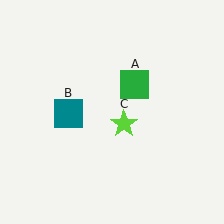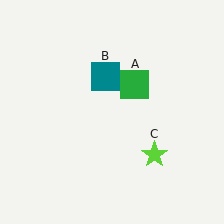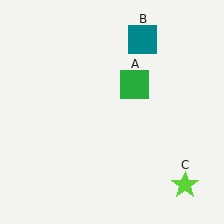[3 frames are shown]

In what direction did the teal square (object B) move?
The teal square (object B) moved up and to the right.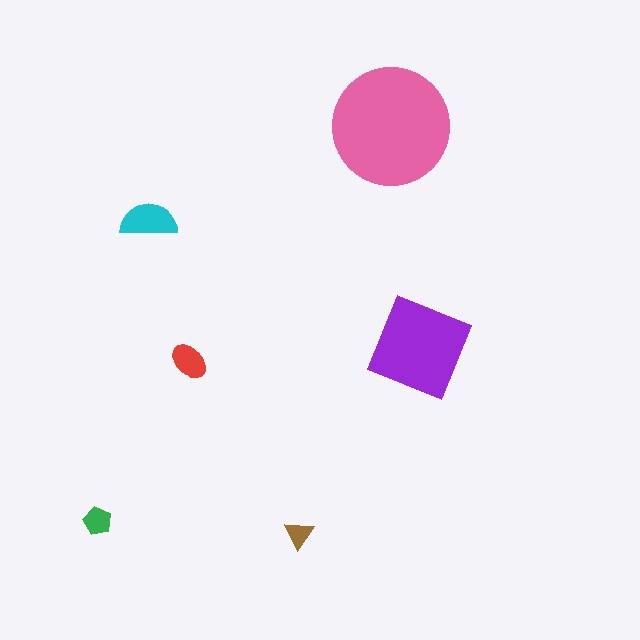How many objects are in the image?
There are 6 objects in the image.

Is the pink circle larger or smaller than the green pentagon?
Larger.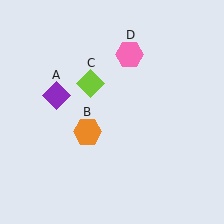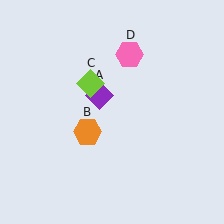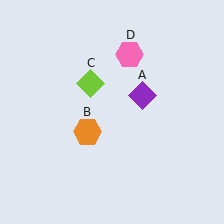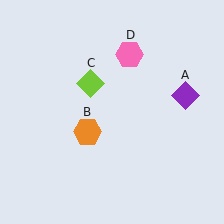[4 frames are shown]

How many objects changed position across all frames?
1 object changed position: purple diamond (object A).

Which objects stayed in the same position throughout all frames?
Orange hexagon (object B) and lime diamond (object C) and pink hexagon (object D) remained stationary.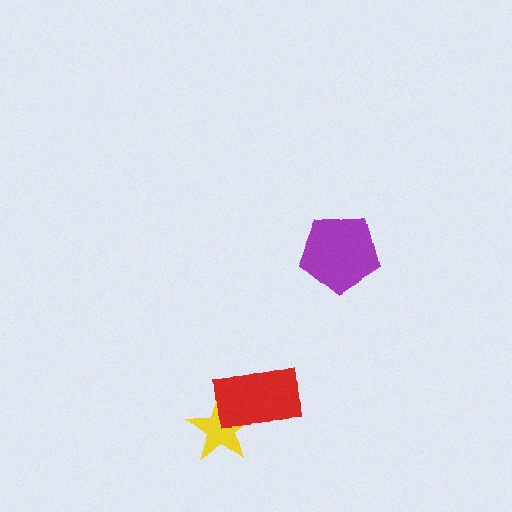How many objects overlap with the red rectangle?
1 object overlaps with the red rectangle.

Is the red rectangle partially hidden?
No, no other shape covers it.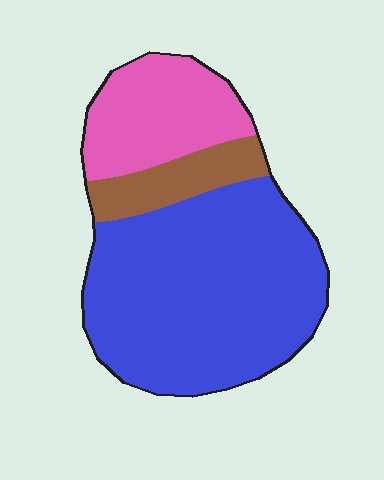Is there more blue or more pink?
Blue.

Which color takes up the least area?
Brown, at roughly 10%.